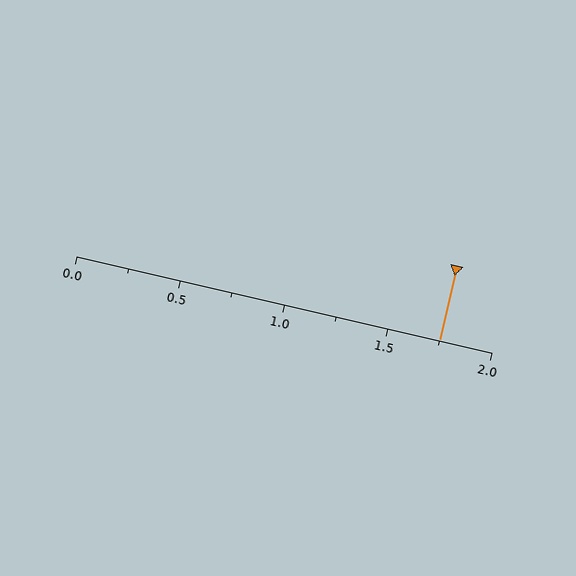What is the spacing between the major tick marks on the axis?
The major ticks are spaced 0.5 apart.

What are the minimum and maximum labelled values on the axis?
The axis runs from 0.0 to 2.0.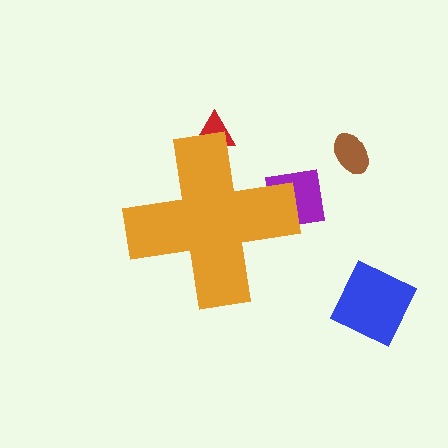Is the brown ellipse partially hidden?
No, the brown ellipse is fully visible.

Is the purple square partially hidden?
Yes, the purple square is partially hidden behind the orange cross.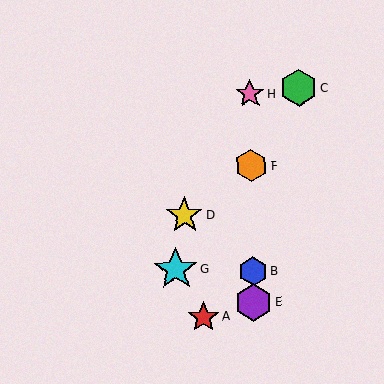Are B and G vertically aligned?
No, B is at x≈253 and G is at x≈176.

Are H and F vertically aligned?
Yes, both are at x≈250.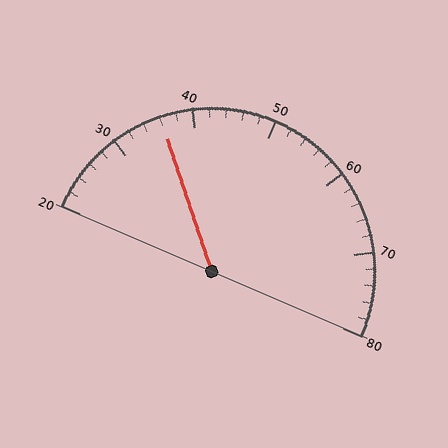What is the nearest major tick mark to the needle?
The nearest major tick mark is 40.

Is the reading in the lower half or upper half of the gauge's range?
The reading is in the lower half of the range (20 to 80).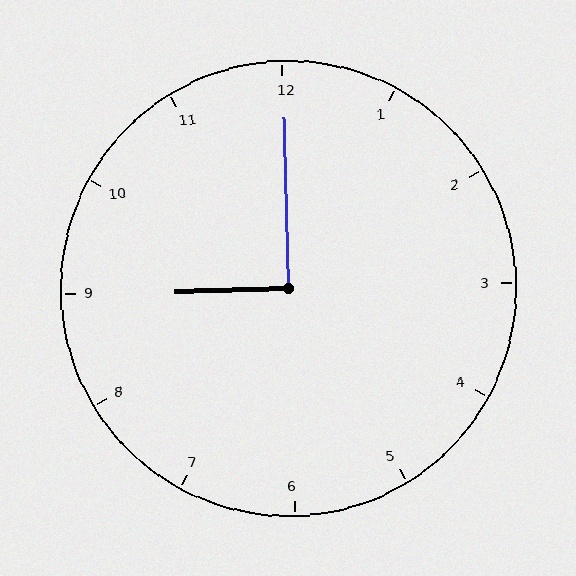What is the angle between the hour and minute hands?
Approximately 90 degrees.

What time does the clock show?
9:00.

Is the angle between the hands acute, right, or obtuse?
It is right.